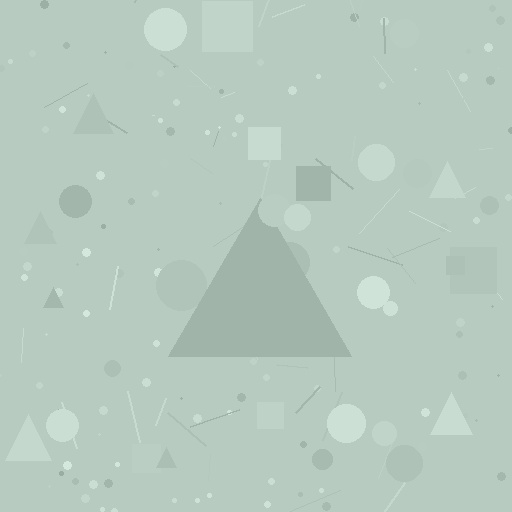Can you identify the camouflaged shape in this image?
The camouflaged shape is a triangle.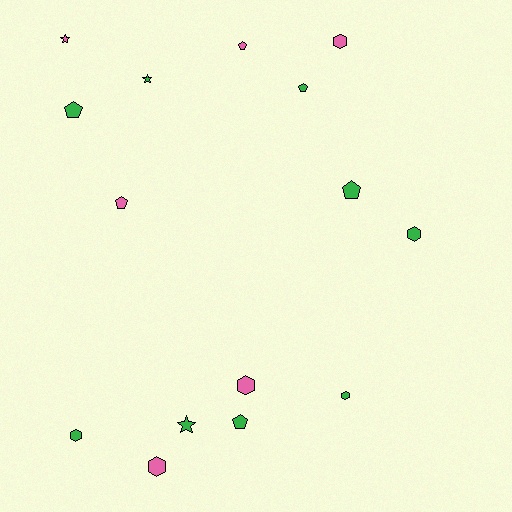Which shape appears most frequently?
Pentagon, with 6 objects.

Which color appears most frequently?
Green, with 9 objects.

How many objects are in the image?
There are 15 objects.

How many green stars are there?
There are 2 green stars.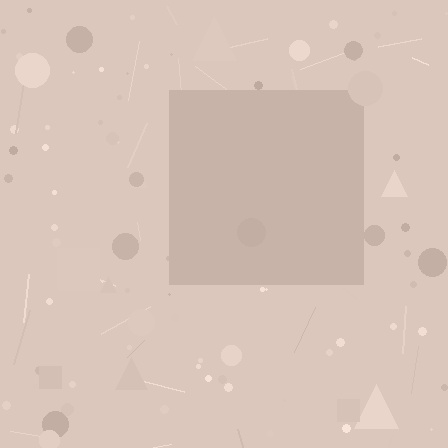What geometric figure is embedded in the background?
A square is embedded in the background.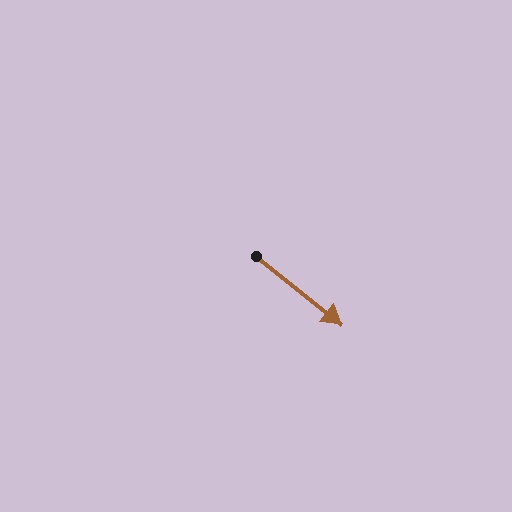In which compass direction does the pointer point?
Southeast.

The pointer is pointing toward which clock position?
Roughly 4 o'clock.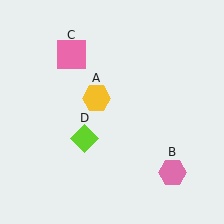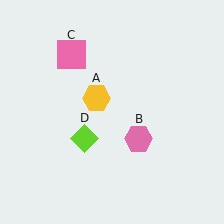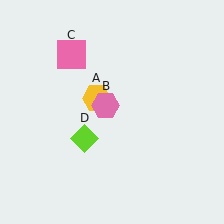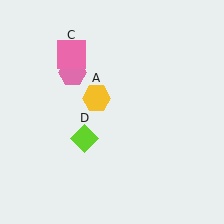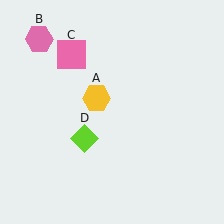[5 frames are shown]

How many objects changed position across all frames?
1 object changed position: pink hexagon (object B).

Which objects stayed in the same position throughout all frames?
Yellow hexagon (object A) and pink square (object C) and lime diamond (object D) remained stationary.